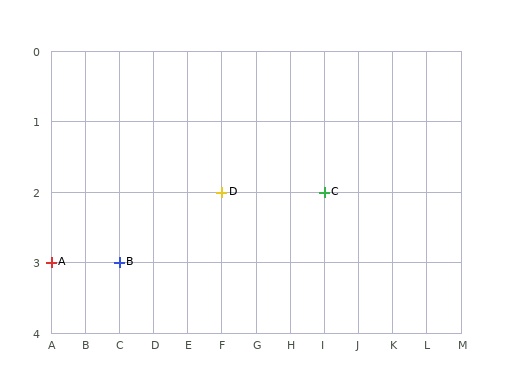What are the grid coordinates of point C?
Point C is at grid coordinates (I, 2).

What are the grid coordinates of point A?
Point A is at grid coordinates (A, 3).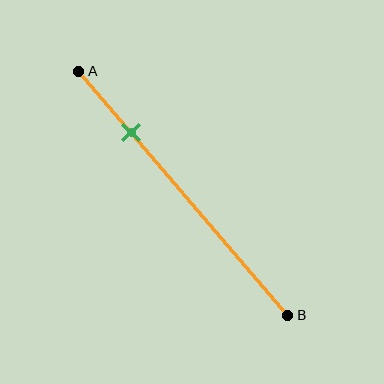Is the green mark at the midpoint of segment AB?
No, the mark is at about 25% from A, not at the 50% midpoint.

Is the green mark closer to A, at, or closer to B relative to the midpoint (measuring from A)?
The green mark is closer to point A than the midpoint of segment AB.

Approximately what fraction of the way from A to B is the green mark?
The green mark is approximately 25% of the way from A to B.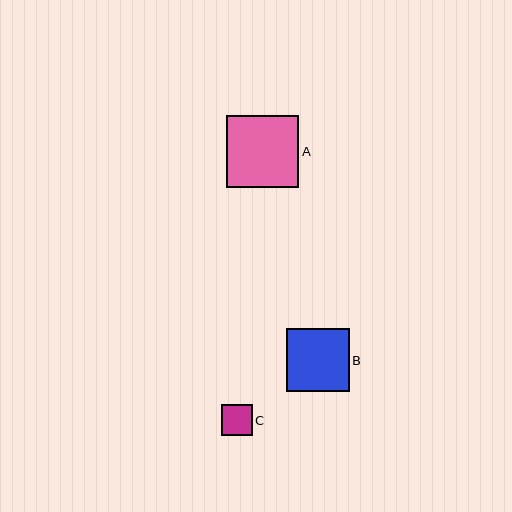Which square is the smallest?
Square C is the smallest with a size of approximately 31 pixels.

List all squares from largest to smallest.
From largest to smallest: A, B, C.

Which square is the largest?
Square A is the largest with a size of approximately 73 pixels.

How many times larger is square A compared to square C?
Square A is approximately 2.4 times the size of square C.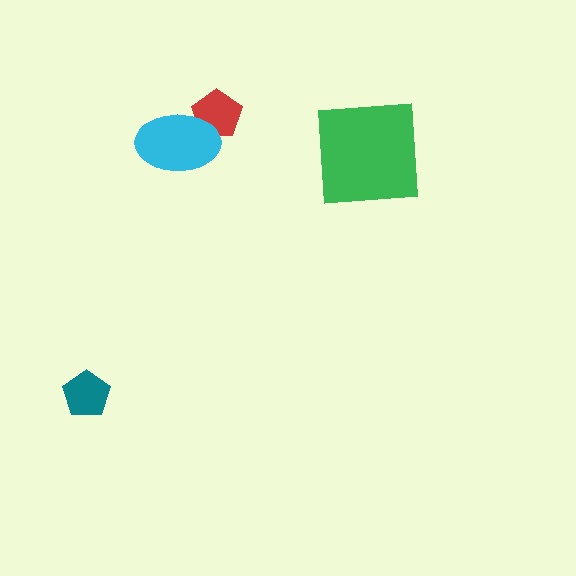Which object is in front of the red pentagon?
The cyan ellipse is in front of the red pentagon.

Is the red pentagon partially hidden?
Yes, it is partially covered by another shape.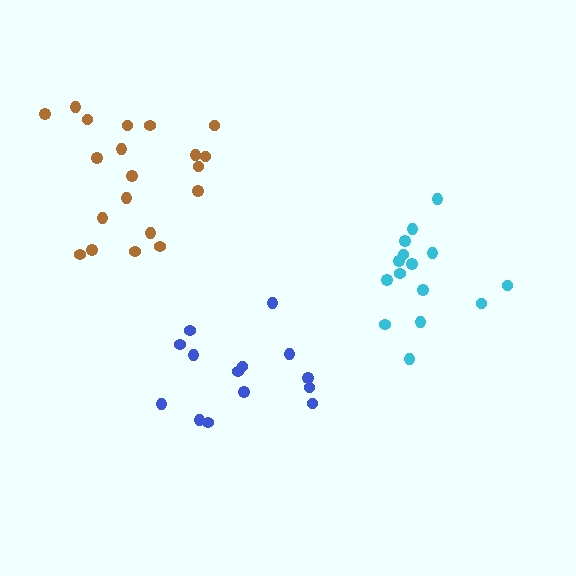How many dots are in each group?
Group 1: 15 dots, Group 2: 14 dots, Group 3: 20 dots (49 total).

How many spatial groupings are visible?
There are 3 spatial groupings.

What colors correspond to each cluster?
The clusters are colored: cyan, blue, brown.